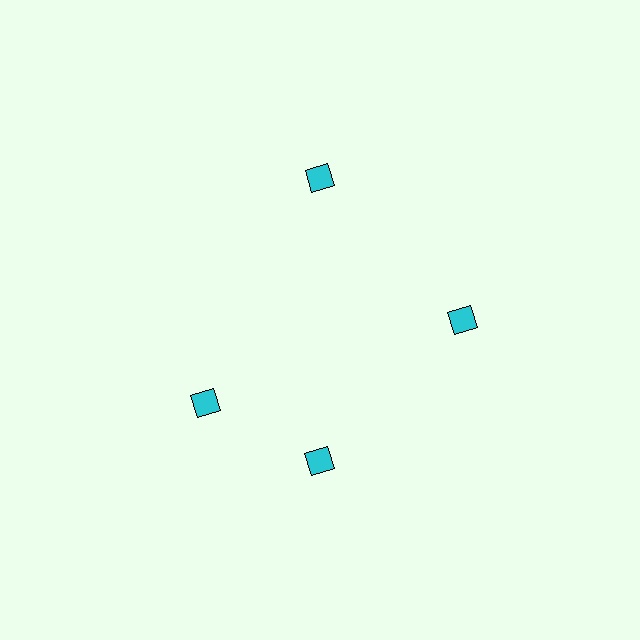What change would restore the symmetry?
The symmetry would be restored by rotating it back into even spacing with its neighbors so that all 4 diamonds sit at equal angles and equal distance from the center.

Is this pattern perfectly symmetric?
No. The 4 cyan diamonds are arranged in a ring, but one element near the 9 o'clock position is rotated out of alignment along the ring, breaking the 4-fold rotational symmetry.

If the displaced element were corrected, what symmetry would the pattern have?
It would have 4-fold rotational symmetry — the pattern would map onto itself every 90 degrees.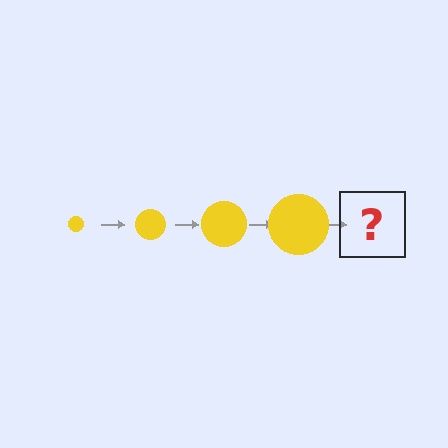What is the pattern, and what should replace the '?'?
The pattern is that the circle gets progressively larger each step. The '?' should be a yellow circle, larger than the previous one.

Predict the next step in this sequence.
The next step is a yellow circle, larger than the previous one.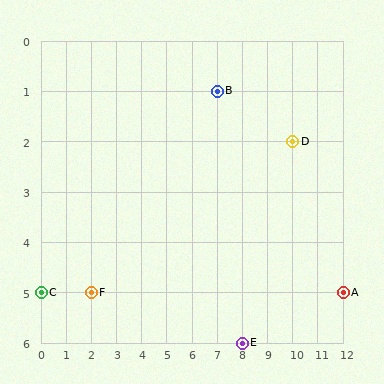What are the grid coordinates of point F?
Point F is at grid coordinates (2, 5).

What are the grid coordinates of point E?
Point E is at grid coordinates (8, 6).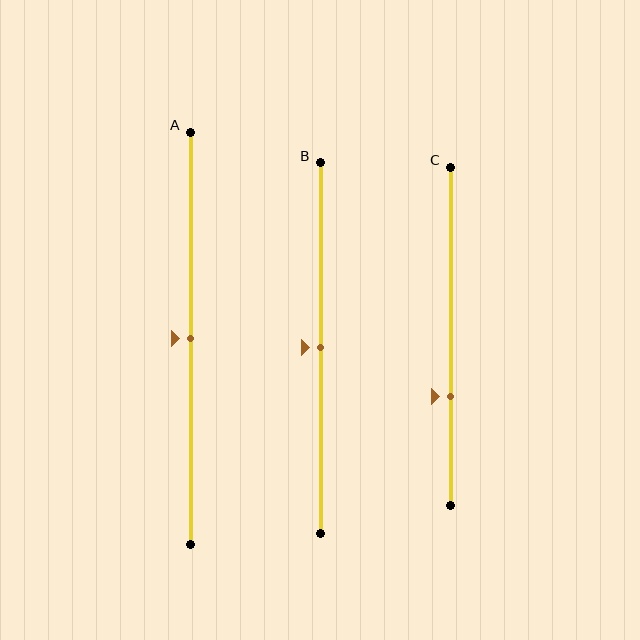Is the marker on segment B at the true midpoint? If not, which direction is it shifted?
Yes, the marker on segment B is at the true midpoint.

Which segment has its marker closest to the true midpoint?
Segment A has its marker closest to the true midpoint.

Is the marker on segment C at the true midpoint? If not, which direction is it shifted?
No, the marker on segment C is shifted downward by about 18% of the segment length.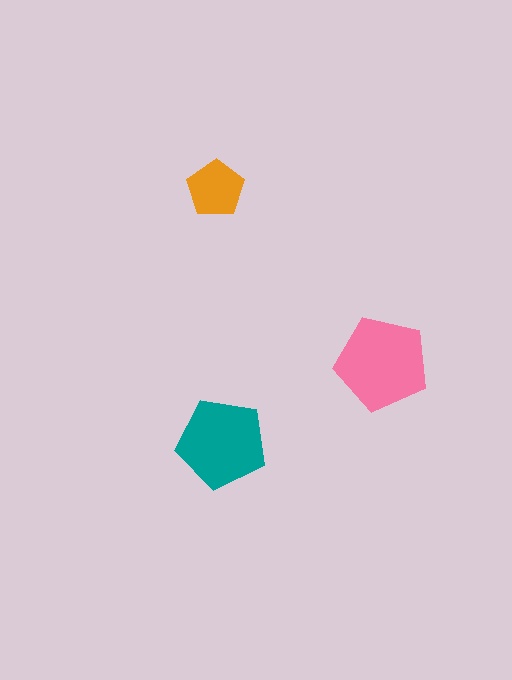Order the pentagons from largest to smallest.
the pink one, the teal one, the orange one.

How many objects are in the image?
There are 3 objects in the image.